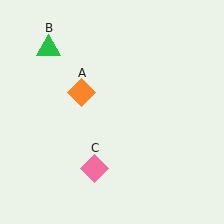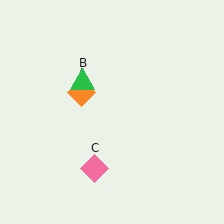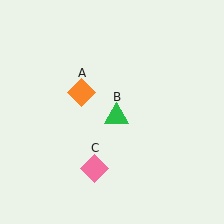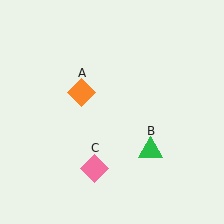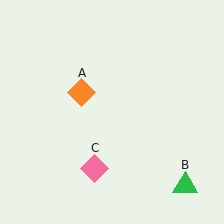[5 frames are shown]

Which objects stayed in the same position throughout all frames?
Orange diamond (object A) and pink diamond (object C) remained stationary.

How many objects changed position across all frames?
1 object changed position: green triangle (object B).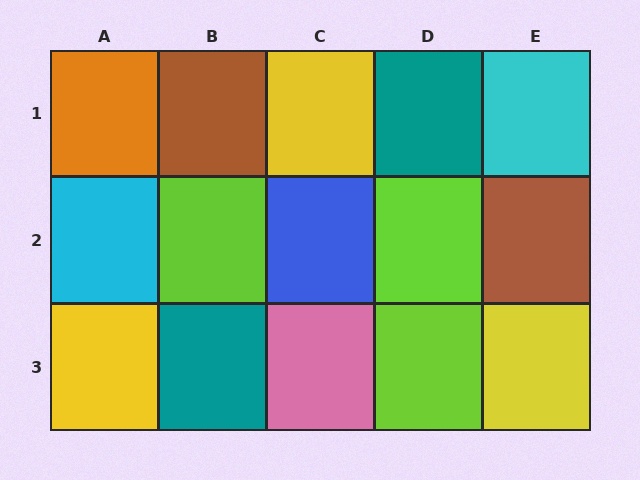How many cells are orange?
1 cell is orange.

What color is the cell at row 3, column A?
Yellow.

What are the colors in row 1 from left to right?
Orange, brown, yellow, teal, cyan.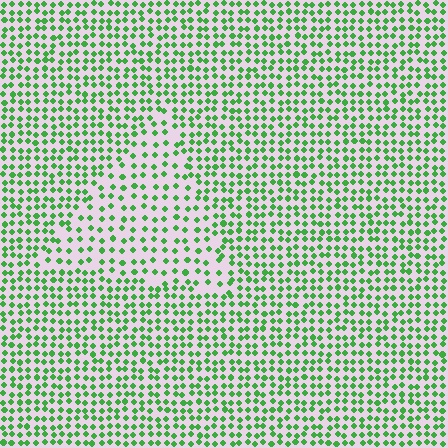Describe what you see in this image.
The image contains small green elements arranged at two different densities. A triangle-shaped region is visible where the elements are less densely packed than the surrounding area.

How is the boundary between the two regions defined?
The boundary is defined by a change in element density (approximately 1.7x ratio). All elements are the same color, size, and shape.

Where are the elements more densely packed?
The elements are more densely packed outside the triangle boundary.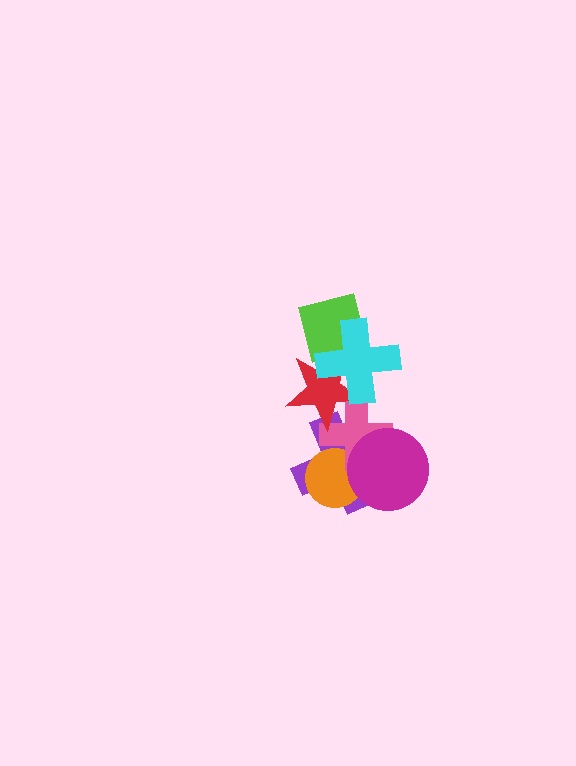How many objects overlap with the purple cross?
4 objects overlap with the purple cross.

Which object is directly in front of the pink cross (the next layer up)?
The red star is directly in front of the pink cross.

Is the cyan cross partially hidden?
No, no other shape covers it.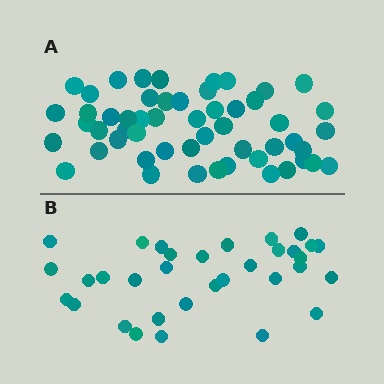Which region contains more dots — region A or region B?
Region A (the top region) has more dots.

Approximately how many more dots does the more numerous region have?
Region A has approximately 20 more dots than region B.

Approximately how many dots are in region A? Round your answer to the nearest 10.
About 50 dots. (The exact count is 53, which rounds to 50.)